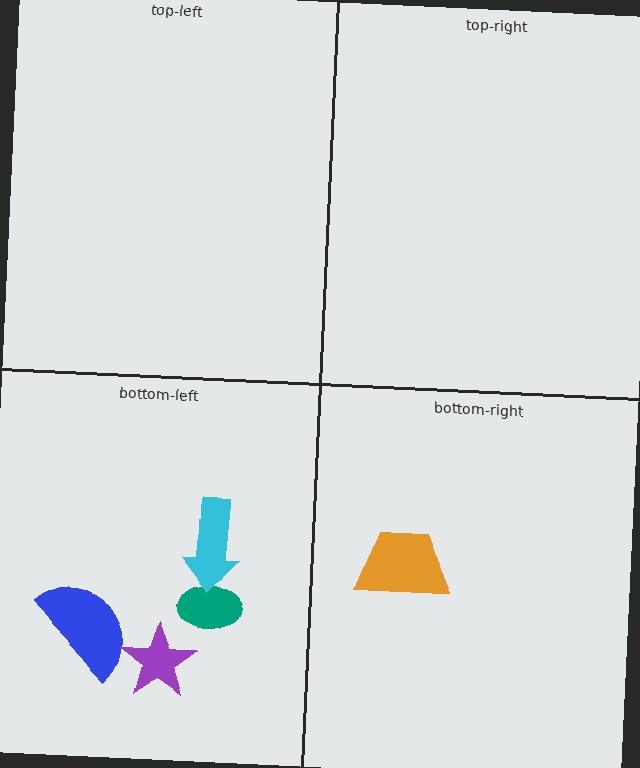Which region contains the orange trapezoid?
The bottom-right region.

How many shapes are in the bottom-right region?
1.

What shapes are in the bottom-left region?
The blue semicircle, the teal ellipse, the cyan arrow, the purple star.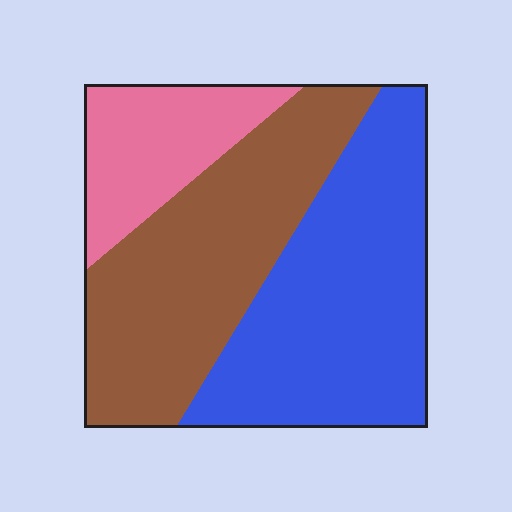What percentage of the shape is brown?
Brown takes up about two fifths (2/5) of the shape.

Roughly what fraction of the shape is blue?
Blue takes up between a third and a half of the shape.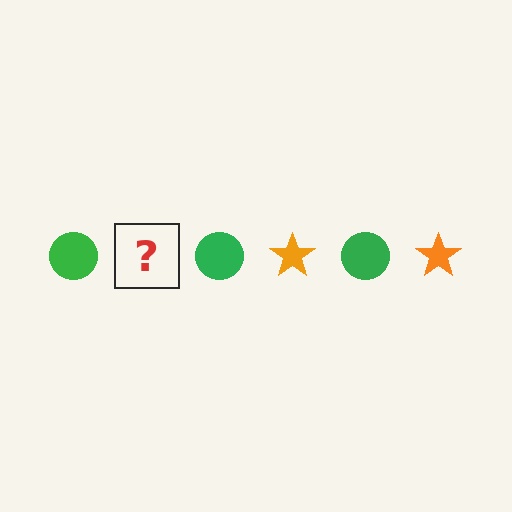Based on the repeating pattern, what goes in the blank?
The blank should be an orange star.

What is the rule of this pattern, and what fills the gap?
The rule is that the pattern alternates between green circle and orange star. The gap should be filled with an orange star.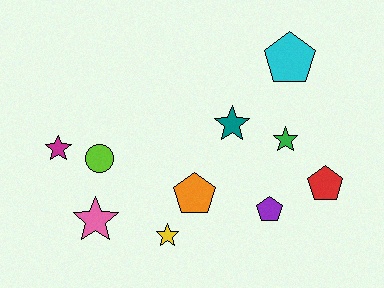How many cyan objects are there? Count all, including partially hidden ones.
There is 1 cyan object.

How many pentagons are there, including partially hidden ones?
There are 4 pentagons.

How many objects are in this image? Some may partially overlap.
There are 10 objects.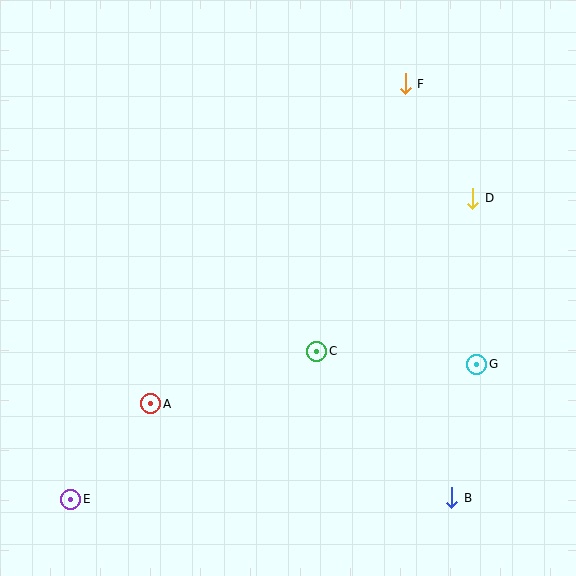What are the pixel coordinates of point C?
Point C is at (317, 351).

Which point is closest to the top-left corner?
Point F is closest to the top-left corner.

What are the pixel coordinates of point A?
Point A is at (151, 404).